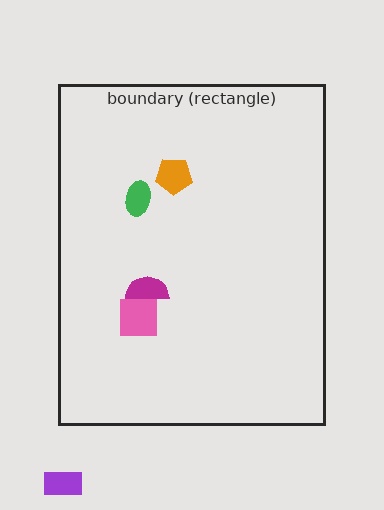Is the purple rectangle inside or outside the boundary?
Outside.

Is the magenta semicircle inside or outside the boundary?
Inside.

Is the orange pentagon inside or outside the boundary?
Inside.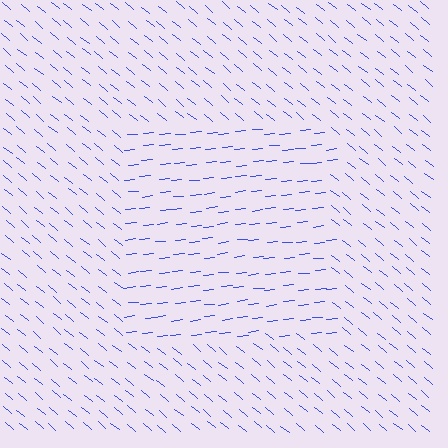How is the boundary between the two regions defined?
The boundary is defined purely by a change in line orientation (approximately 45 degrees difference). All lines are the same color and thickness.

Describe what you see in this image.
The image is filled with small blue line segments. A rectangle region in the image has lines oriented differently from the surrounding lines, creating a visible texture boundary.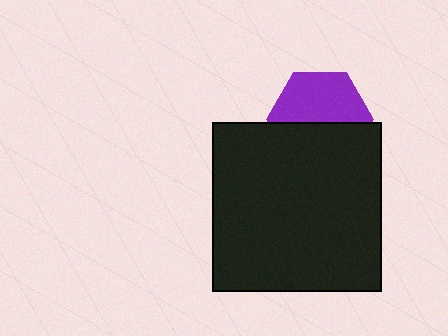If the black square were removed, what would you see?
You would see the complete purple hexagon.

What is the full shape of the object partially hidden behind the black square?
The partially hidden object is a purple hexagon.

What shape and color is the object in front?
The object in front is a black square.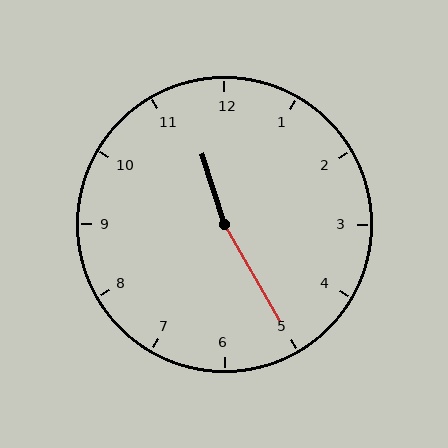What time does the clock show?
11:25.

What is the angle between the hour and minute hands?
Approximately 168 degrees.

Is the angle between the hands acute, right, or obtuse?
It is obtuse.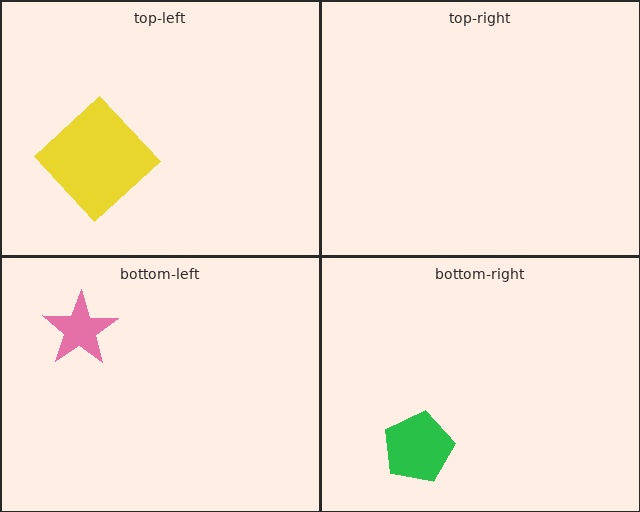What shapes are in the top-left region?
The yellow diamond.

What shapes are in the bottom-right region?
The green pentagon.